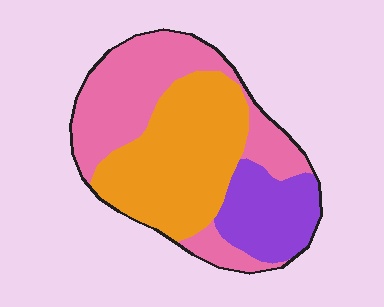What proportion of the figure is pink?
Pink covers around 40% of the figure.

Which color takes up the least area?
Purple, at roughly 20%.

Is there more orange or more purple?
Orange.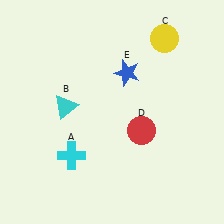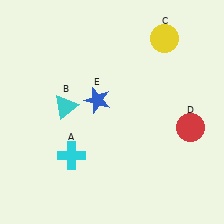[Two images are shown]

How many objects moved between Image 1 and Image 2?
2 objects moved between the two images.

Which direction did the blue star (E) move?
The blue star (E) moved left.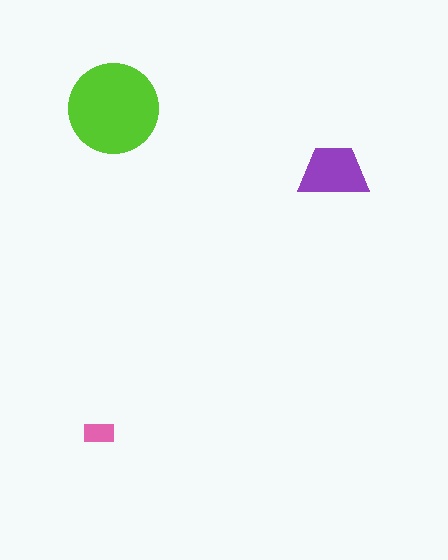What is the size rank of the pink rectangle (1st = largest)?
3rd.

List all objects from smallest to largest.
The pink rectangle, the purple trapezoid, the lime circle.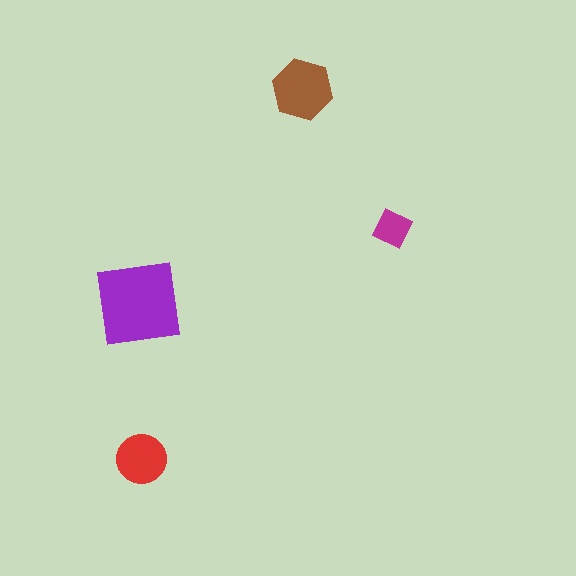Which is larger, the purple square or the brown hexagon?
The purple square.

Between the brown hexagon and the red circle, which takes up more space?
The brown hexagon.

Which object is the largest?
The purple square.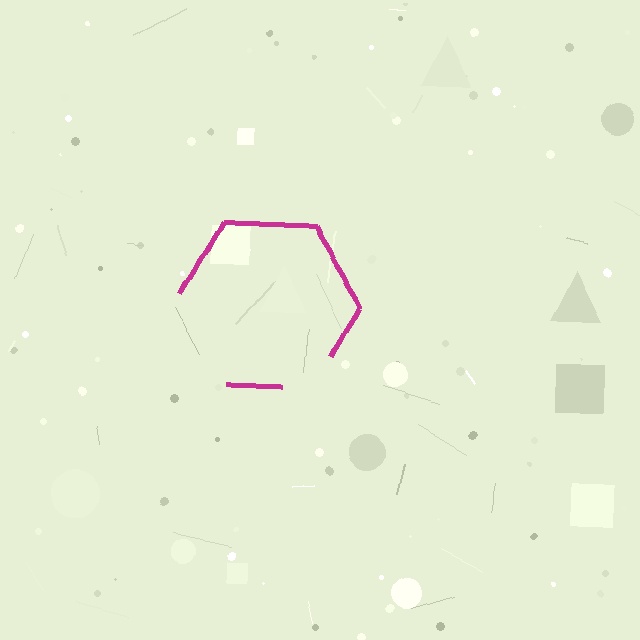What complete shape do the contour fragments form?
The contour fragments form a hexagon.